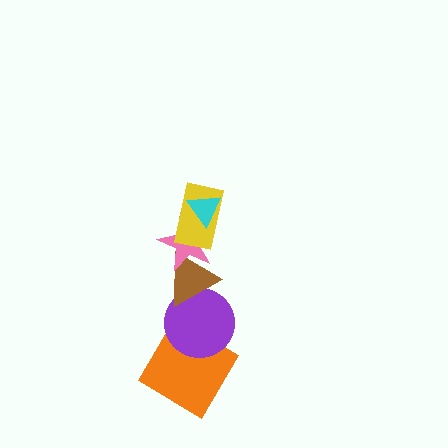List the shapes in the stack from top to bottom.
From top to bottom: the cyan triangle, the yellow rectangle, the pink star, the brown triangle, the purple circle, the orange diamond.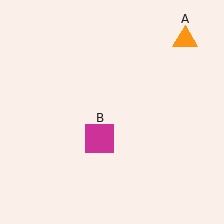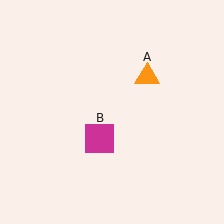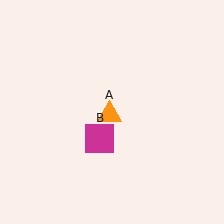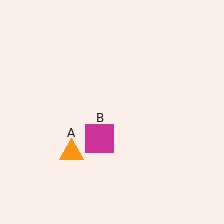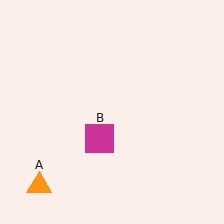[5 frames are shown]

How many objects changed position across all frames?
1 object changed position: orange triangle (object A).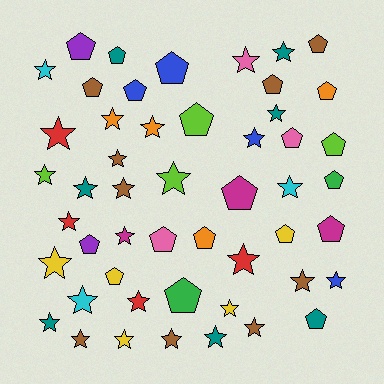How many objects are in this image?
There are 50 objects.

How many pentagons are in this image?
There are 21 pentagons.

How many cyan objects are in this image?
There are 3 cyan objects.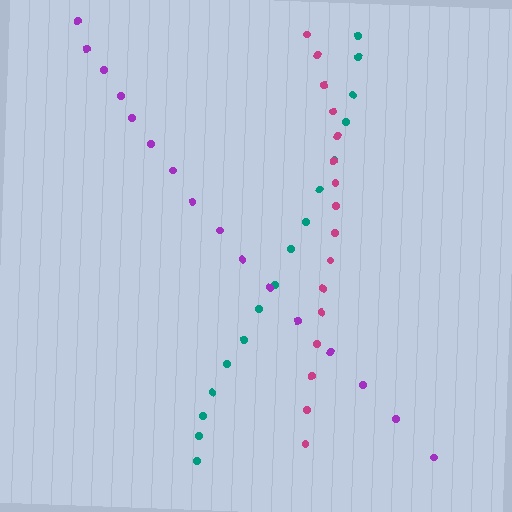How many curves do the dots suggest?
There are 3 distinct paths.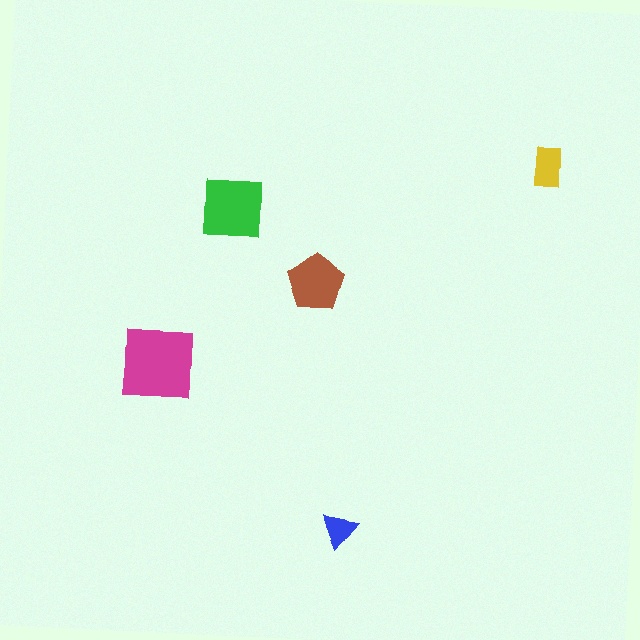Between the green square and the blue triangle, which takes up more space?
The green square.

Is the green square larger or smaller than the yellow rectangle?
Larger.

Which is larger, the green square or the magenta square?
The magenta square.